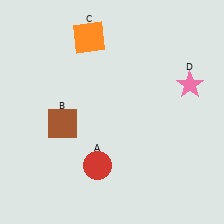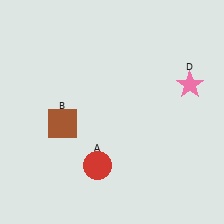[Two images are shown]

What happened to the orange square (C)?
The orange square (C) was removed in Image 2. It was in the top-left area of Image 1.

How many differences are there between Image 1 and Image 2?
There is 1 difference between the two images.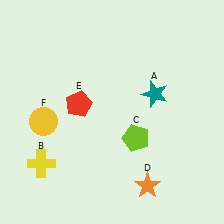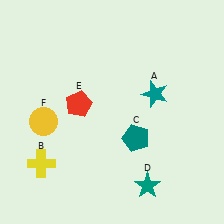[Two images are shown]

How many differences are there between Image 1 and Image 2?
There are 2 differences between the two images.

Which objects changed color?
C changed from lime to teal. D changed from orange to teal.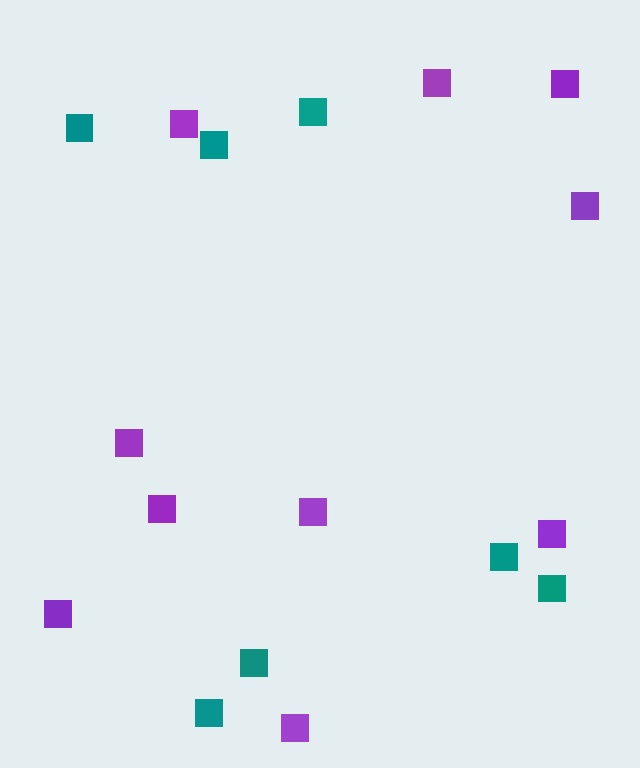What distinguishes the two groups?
There are 2 groups: one group of teal squares (7) and one group of purple squares (10).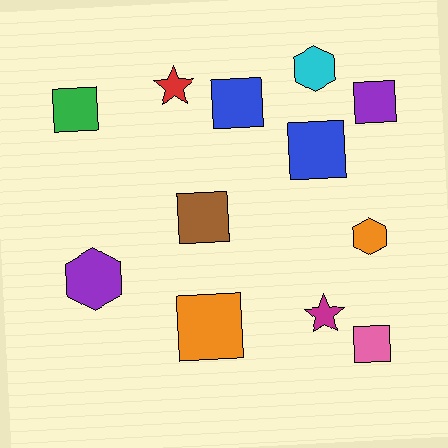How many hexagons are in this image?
There are 3 hexagons.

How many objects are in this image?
There are 12 objects.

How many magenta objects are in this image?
There is 1 magenta object.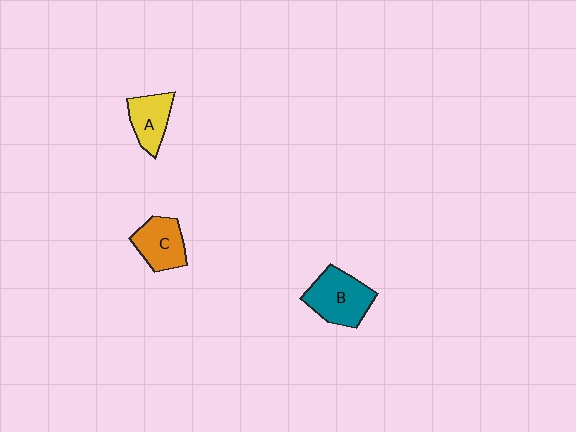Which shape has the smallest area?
Shape A (yellow).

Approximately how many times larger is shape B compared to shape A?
Approximately 1.5 times.